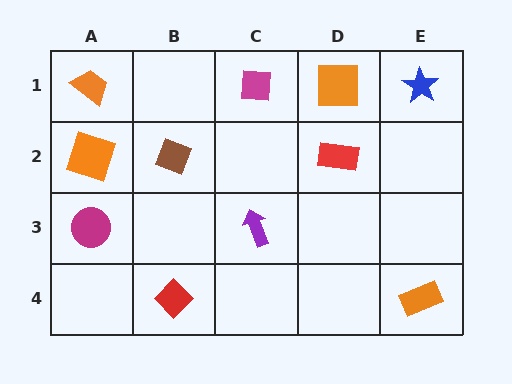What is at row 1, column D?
An orange square.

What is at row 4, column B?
A red diamond.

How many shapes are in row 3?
2 shapes.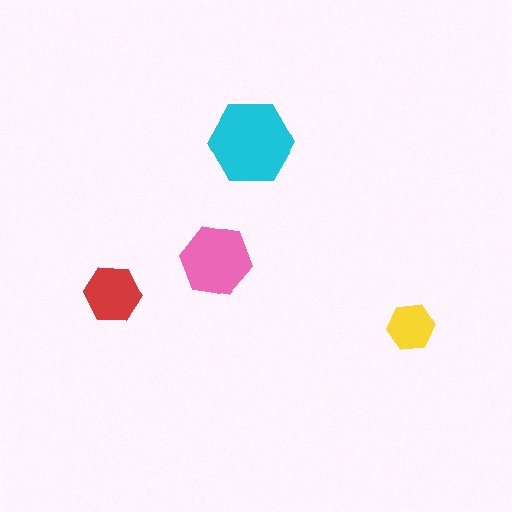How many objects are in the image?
There are 4 objects in the image.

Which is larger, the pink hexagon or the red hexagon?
The pink one.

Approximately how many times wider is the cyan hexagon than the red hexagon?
About 1.5 times wider.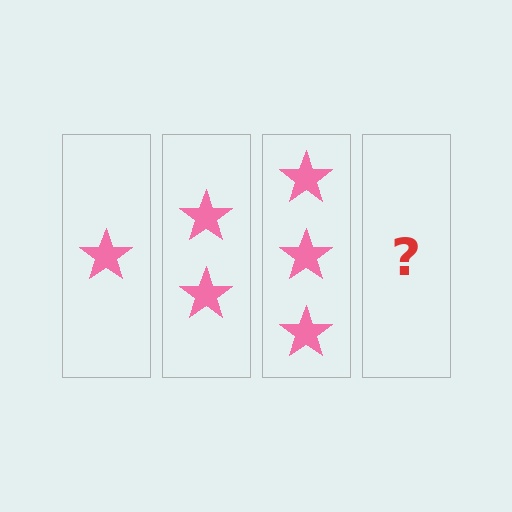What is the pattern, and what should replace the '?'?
The pattern is that each step adds one more star. The '?' should be 4 stars.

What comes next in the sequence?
The next element should be 4 stars.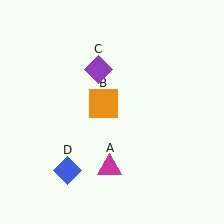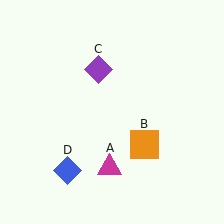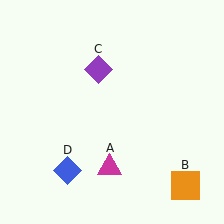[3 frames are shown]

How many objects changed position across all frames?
1 object changed position: orange square (object B).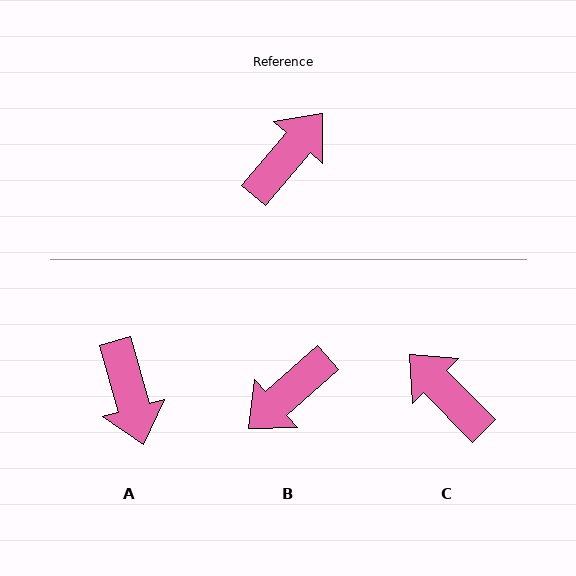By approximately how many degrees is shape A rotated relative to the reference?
Approximately 124 degrees clockwise.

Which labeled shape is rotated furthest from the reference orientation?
B, about 172 degrees away.